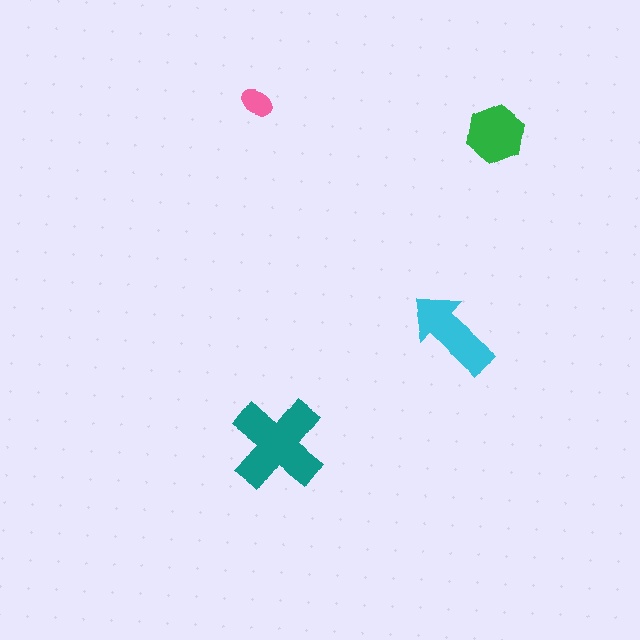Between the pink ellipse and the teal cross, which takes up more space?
The teal cross.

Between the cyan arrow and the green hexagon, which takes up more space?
The cyan arrow.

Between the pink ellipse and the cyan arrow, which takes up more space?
The cyan arrow.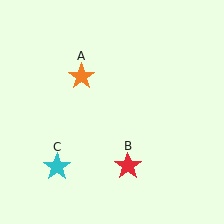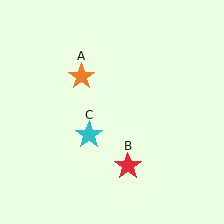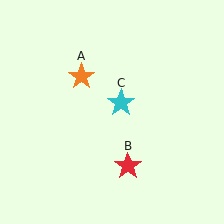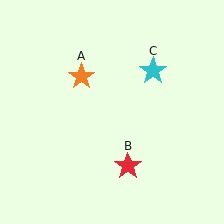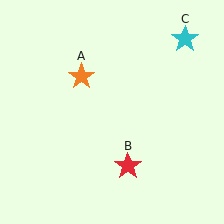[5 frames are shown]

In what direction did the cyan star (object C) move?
The cyan star (object C) moved up and to the right.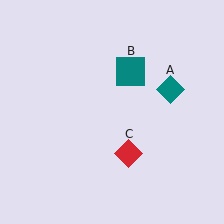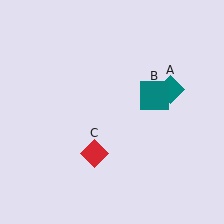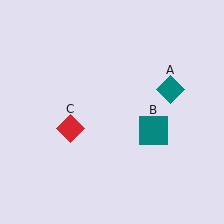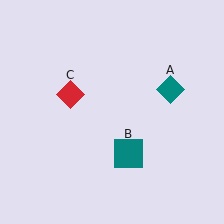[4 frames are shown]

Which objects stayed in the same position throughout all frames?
Teal diamond (object A) remained stationary.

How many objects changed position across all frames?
2 objects changed position: teal square (object B), red diamond (object C).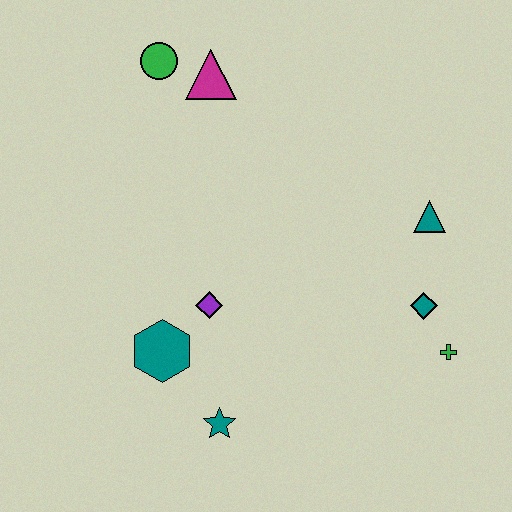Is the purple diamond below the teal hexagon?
No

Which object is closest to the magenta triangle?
The green circle is closest to the magenta triangle.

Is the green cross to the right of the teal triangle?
Yes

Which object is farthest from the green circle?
The green cross is farthest from the green circle.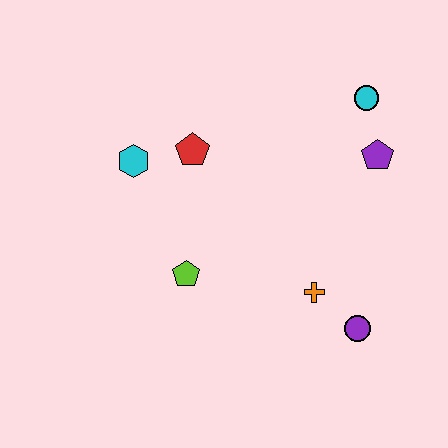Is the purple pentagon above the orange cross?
Yes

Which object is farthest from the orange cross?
The cyan hexagon is farthest from the orange cross.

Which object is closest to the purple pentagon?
The cyan circle is closest to the purple pentagon.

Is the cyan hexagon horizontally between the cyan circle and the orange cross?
No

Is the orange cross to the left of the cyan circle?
Yes